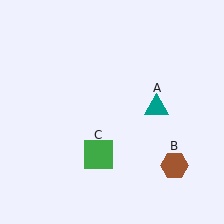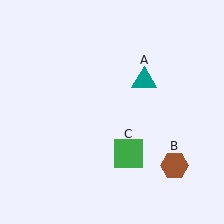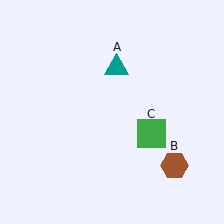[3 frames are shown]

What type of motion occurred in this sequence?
The teal triangle (object A), green square (object C) rotated counterclockwise around the center of the scene.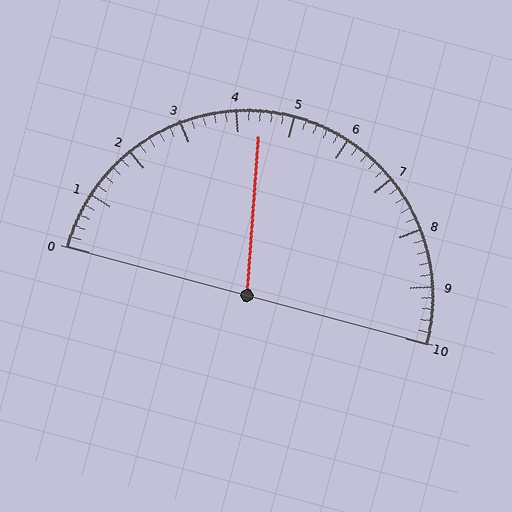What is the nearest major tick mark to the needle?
The nearest major tick mark is 4.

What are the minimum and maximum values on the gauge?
The gauge ranges from 0 to 10.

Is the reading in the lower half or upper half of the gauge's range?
The reading is in the lower half of the range (0 to 10).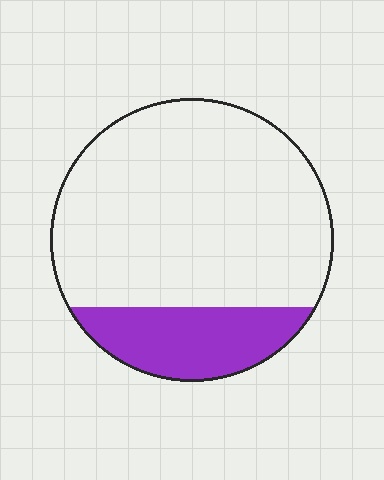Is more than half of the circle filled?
No.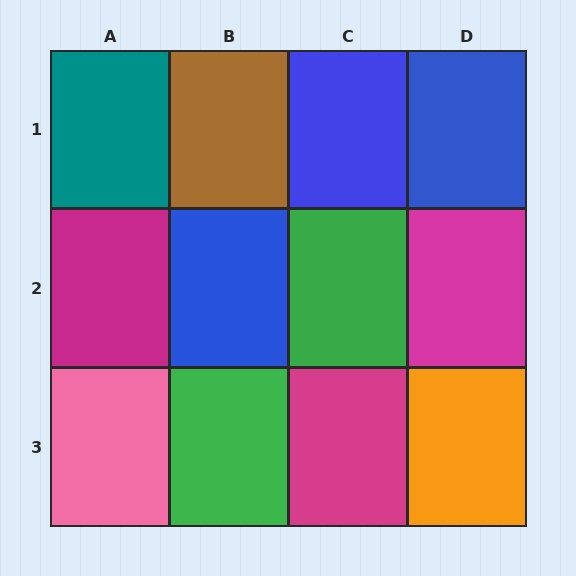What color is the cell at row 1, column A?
Teal.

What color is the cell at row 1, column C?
Blue.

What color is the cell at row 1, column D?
Blue.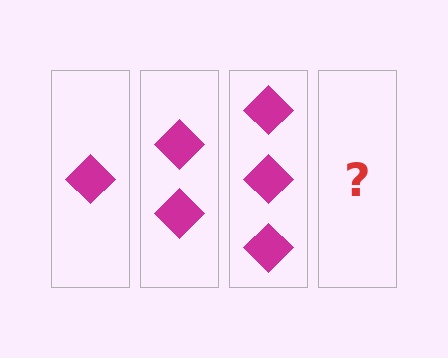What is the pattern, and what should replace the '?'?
The pattern is that each step adds one more diamond. The '?' should be 4 diamonds.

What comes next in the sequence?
The next element should be 4 diamonds.